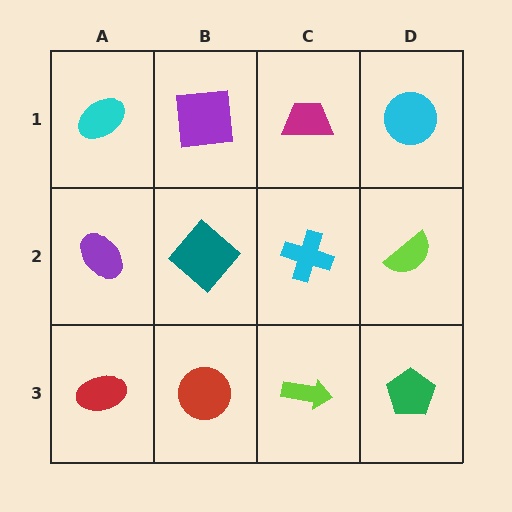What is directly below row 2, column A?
A red ellipse.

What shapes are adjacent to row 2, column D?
A cyan circle (row 1, column D), a green pentagon (row 3, column D), a cyan cross (row 2, column C).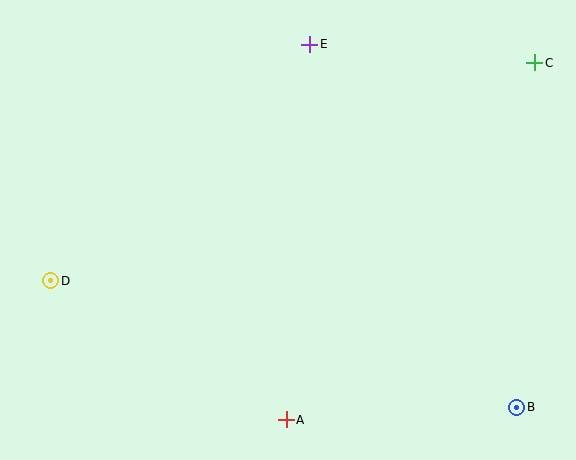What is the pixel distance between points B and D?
The distance between B and D is 483 pixels.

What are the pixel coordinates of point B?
Point B is at (517, 407).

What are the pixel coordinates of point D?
Point D is at (51, 281).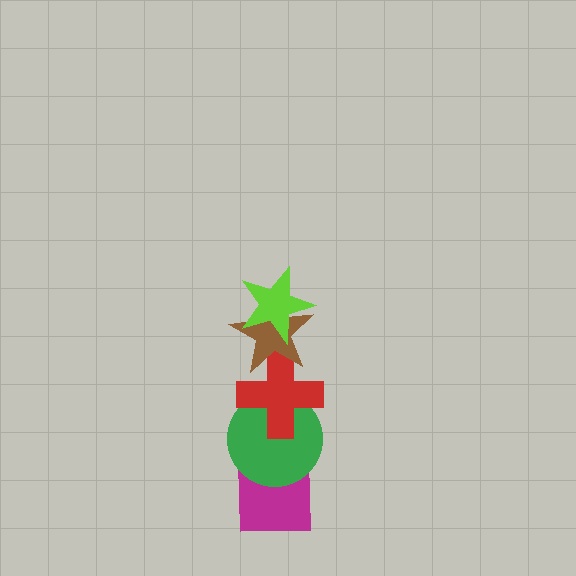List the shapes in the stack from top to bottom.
From top to bottom: the lime star, the brown star, the red cross, the green circle, the magenta square.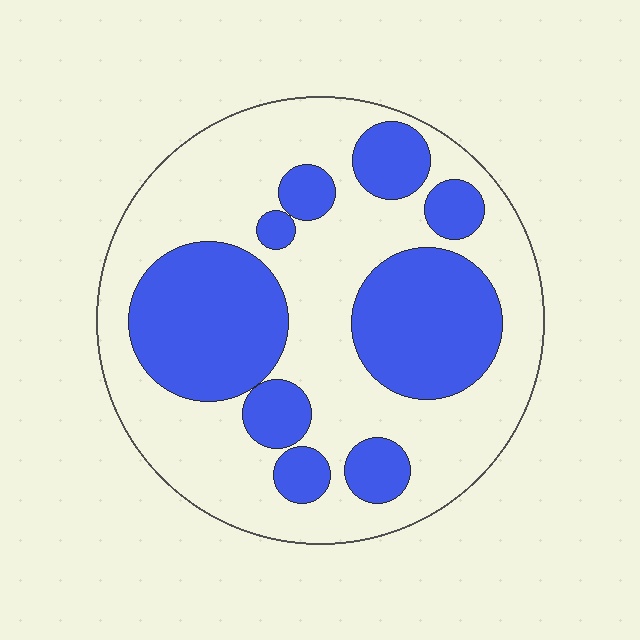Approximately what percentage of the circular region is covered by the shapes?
Approximately 40%.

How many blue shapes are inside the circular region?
9.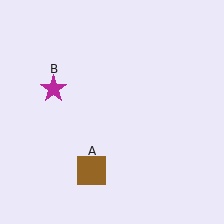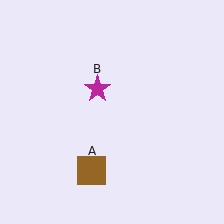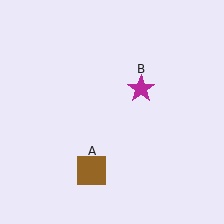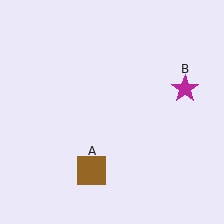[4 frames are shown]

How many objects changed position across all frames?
1 object changed position: magenta star (object B).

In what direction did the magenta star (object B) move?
The magenta star (object B) moved right.